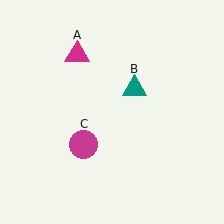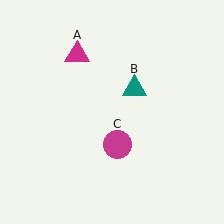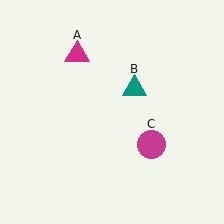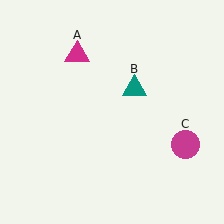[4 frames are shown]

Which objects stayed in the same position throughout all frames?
Magenta triangle (object A) and teal triangle (object B) remained stationary.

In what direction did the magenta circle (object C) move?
The magenta circle (object C) moved right.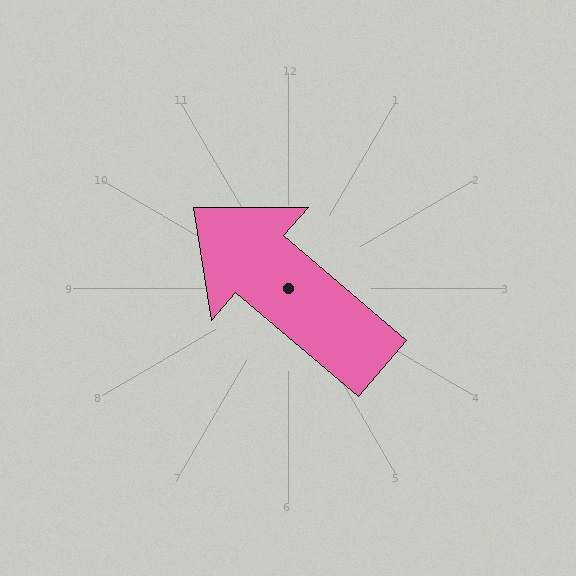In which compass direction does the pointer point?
Northwest.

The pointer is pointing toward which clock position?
Roughly 10 o'clock.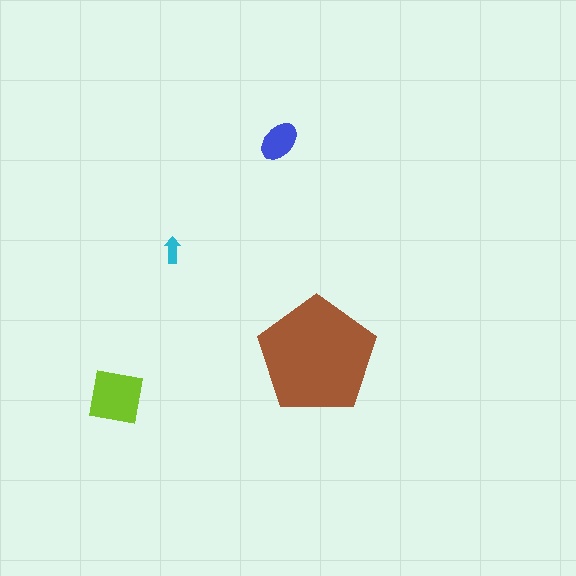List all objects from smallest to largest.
The cyan arrow, the blue ellipse, the lime square, the brown pentagon.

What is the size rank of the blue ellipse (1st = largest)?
3rd.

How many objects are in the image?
There are 4 objects in the image.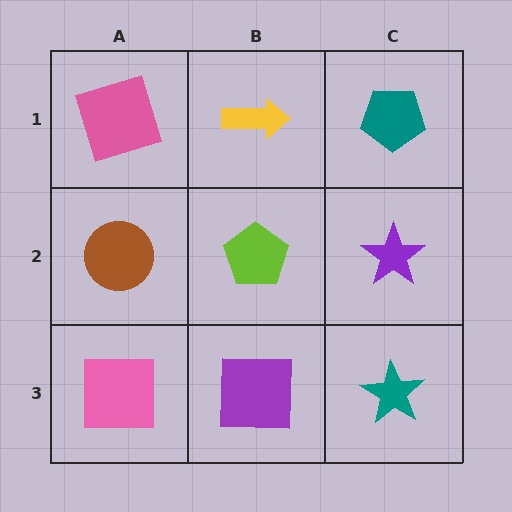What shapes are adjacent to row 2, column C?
A teal pentagon (row 1, column C), a teal star (row 3, column C), a lime pentagon (row 2, column B).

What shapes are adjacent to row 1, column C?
A purple star (row 2, column C), a yellow arrow (row 1, column B).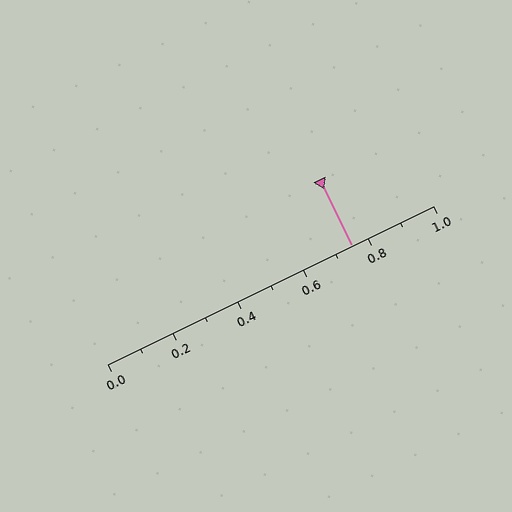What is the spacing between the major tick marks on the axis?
The major ticks are spaced 0.2 apart.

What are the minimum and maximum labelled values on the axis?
The axis runs from 0.0 to 1.0.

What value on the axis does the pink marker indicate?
The marker indicates approximately 0.75.